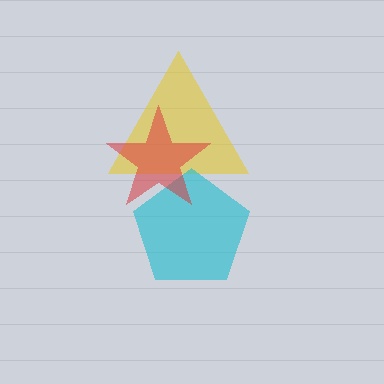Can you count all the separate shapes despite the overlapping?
Yes, there are 3 separate shapes.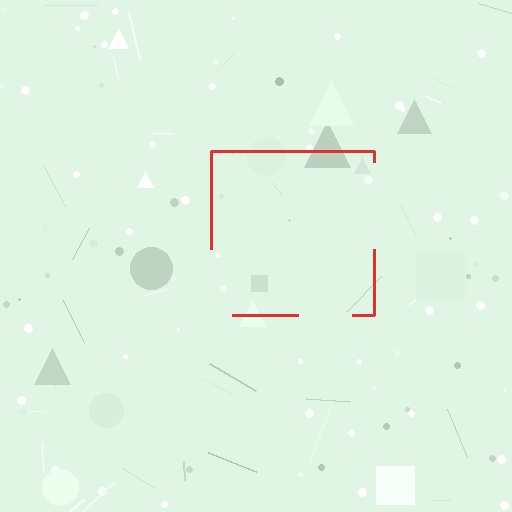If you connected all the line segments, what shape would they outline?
They would outline a square.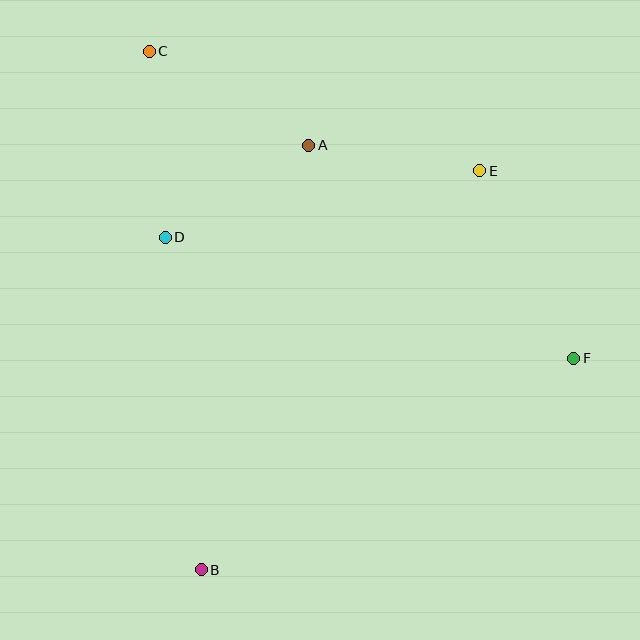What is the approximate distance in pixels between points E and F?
The distance between E and F is approximately 210 pixels.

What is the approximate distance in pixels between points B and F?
The distance between B and F is approximately 429 pixels.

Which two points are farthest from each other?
Points C and F are farthest from each other.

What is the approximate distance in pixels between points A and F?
The distance between A and F is approximately 340 pixels.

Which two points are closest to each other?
Points A and D are closest to each other.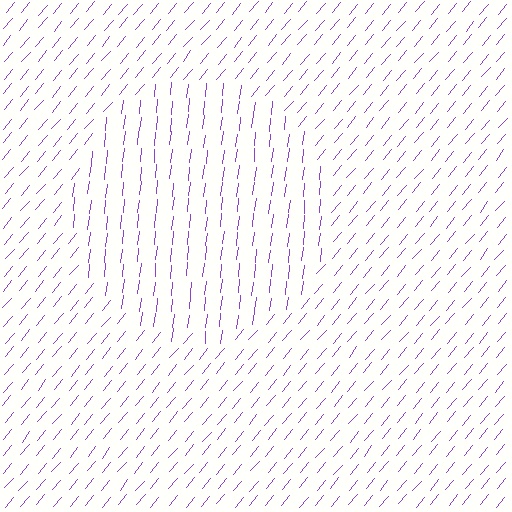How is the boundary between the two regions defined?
The boundary is defined purely by a change in line orientation (approximately 33 degrees difference). All lines are the same color and thickness.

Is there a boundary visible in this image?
Yes, there is a texture boundary formed by a change in line orientation.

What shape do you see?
I see a circle.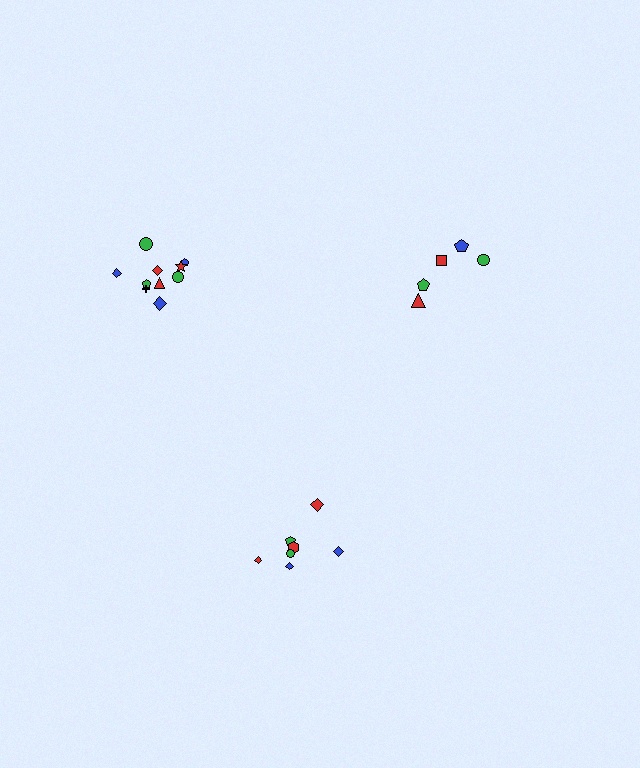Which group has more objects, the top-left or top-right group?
The top-left group.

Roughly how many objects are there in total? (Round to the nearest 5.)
Roughly 20 objects in total.